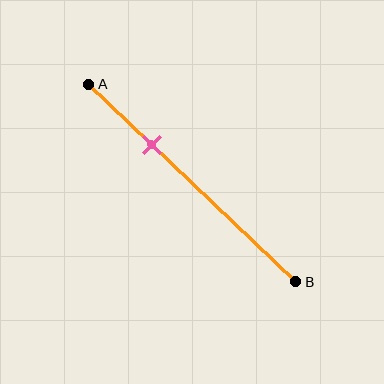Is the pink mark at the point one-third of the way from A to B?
Yes, the mark is approximately at the one-third point.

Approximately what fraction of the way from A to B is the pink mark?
The pink mark is approximately 30% of the way from A to B.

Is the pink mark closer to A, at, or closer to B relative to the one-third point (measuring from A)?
The pink mark is approximately at the one-third point of segment AB.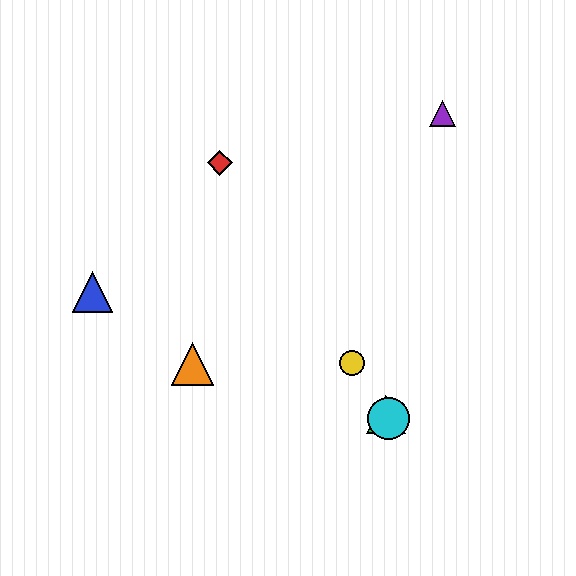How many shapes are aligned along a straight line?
4 shapes (the red diamond, the green triangle, the yellow circle, the cyan circle) are aligned along a straight line.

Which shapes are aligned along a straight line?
The red diamond, the green triangle, the yellow circle, the cyan circle are aligned along a straight line.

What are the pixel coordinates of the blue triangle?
The blue triangle is at (92, 292).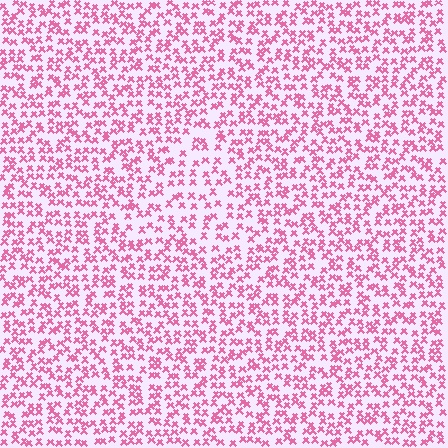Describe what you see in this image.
The image contains small pink elements arranged at two different densities. A triangle-shaped region is visible where the elements are less densely packed than the surrounding area.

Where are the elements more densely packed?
The elements are more densely packed outside the triangle boundary.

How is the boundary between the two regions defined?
The boundary is defined by a change in element density (approximately 1.5x ratio). All elements are the same color, size, and shape.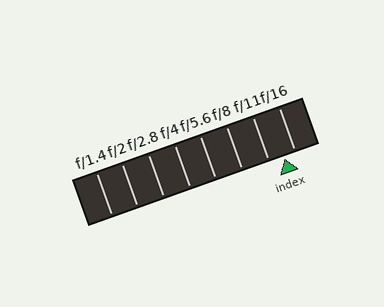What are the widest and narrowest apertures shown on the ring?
The widest aperture shown is f/1.4 and the narrowest is f/16.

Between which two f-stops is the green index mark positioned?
The index mark is between f/11 and f/16.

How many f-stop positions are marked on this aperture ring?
There are 8 f-stop positions marked.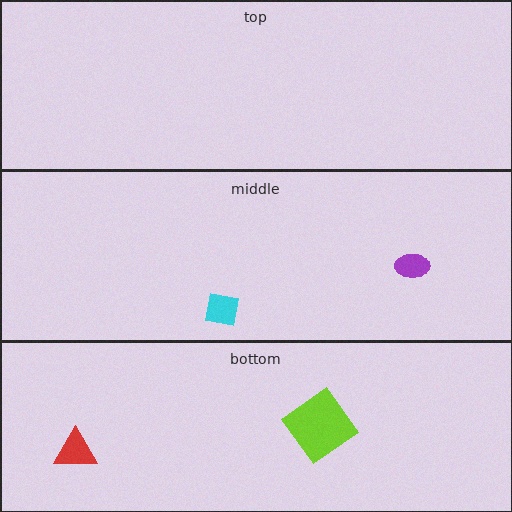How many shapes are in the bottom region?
2.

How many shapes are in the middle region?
2.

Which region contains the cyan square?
The middle region.